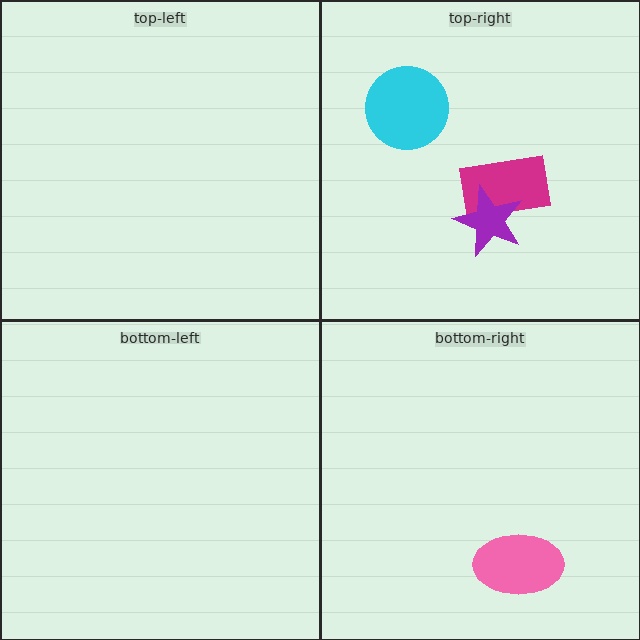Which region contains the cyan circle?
The top-right region.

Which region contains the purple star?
The top-right region.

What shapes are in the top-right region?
The magenta rectangle, the purple star, the cyan circle.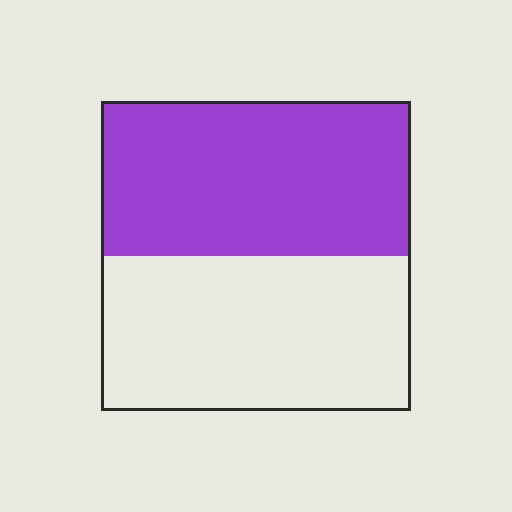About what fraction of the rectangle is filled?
About one half (1/2).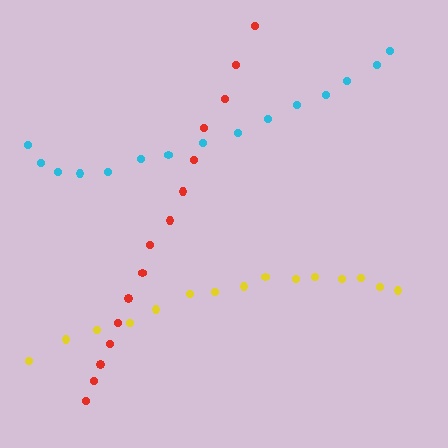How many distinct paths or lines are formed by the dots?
There are 3 distinct paths.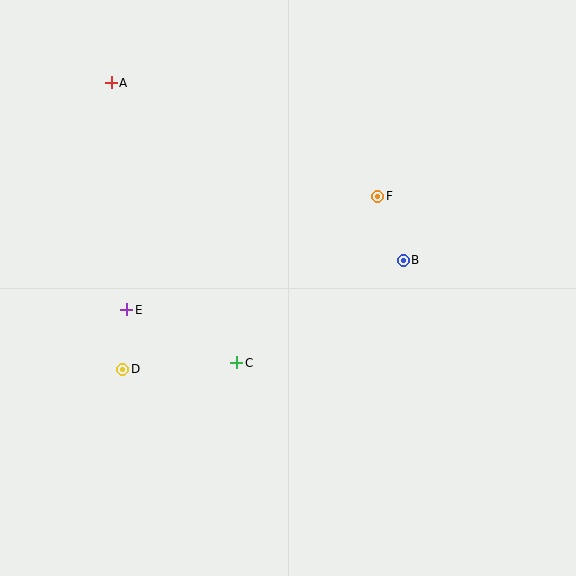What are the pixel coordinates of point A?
Point A is at (111, 83).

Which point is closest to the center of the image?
Point C at (237, 363) is closest to the center.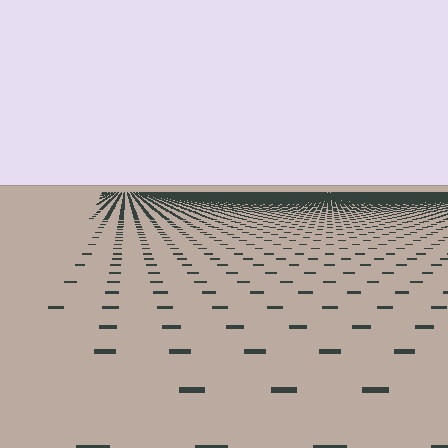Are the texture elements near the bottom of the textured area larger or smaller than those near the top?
Larger. Near the bottom, elements are closer to the viewer and appear at a bigger on-screen size.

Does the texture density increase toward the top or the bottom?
Density increases toward the top.